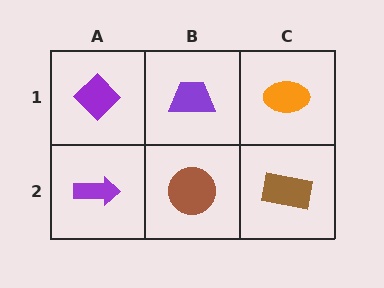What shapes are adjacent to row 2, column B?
A purple trapezoid (row 1, column B), a purple arrow (row 2, column A), a brown rectangle (row 2, column C).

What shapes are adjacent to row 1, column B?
A brown circle (row 2, column B), a purple diamond (row 1, column A), an orange ellipse (row 1, column C).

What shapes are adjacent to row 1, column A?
A purple arrow (row 2, column A), a purple trapezoid (row 1, column B).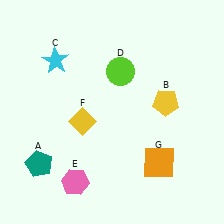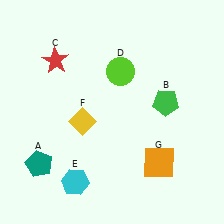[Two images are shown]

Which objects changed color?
B changed from yellow to green. C changed from cyan to red. E changed from pink to cyan.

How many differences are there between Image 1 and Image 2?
There are 3 differences between the two images.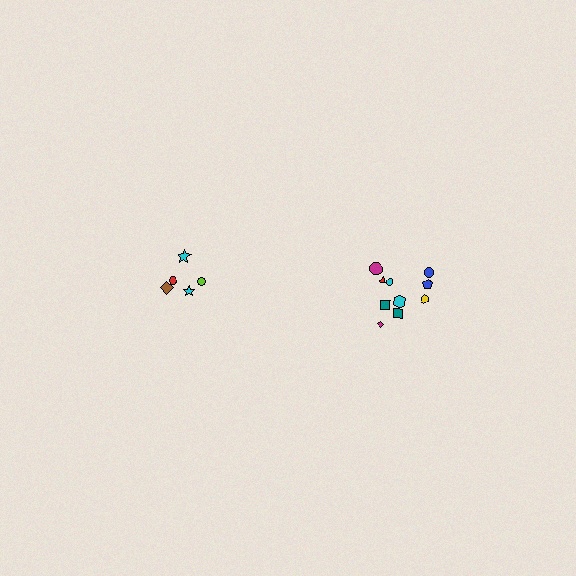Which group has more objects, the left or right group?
The right group.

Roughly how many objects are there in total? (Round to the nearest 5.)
Roughly 15 objects in total.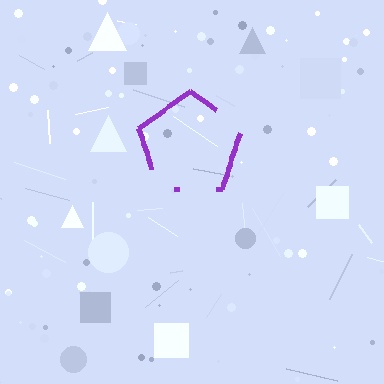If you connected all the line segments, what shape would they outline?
They would outline a pentagon.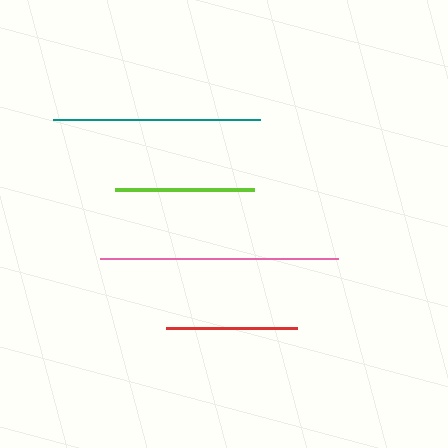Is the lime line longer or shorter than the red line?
The lime line is longer than the red line.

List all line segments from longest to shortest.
From longest to shortest: pink, teal, lime, red.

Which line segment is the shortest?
The red line is the shortest at approximately 131 pixels.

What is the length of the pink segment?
The pink segment is approximately 238 pixels long.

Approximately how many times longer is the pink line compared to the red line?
The pink line is approximately 1.8 times the length of the red line.